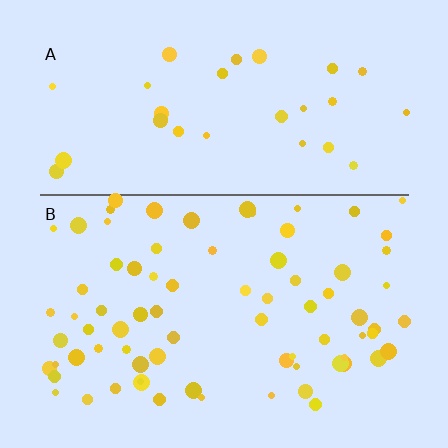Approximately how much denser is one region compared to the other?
Approximately 2.5× — region B over region A.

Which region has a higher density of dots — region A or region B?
B (the bottom).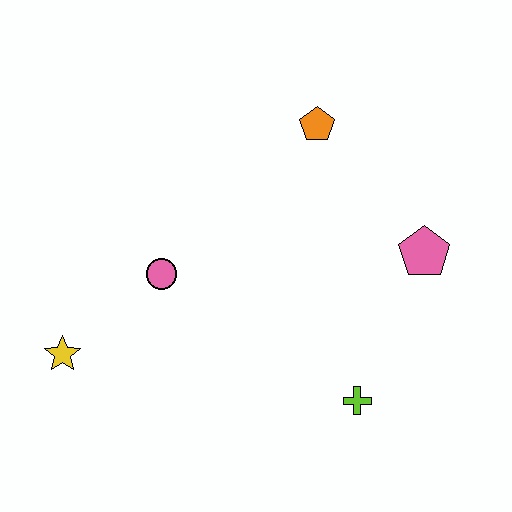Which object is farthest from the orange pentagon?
The yellow star is farthest from the orange pentagon.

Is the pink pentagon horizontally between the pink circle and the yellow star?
No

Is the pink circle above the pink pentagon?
No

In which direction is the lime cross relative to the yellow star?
The lime cross is to the right of the yellow star.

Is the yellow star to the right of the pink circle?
No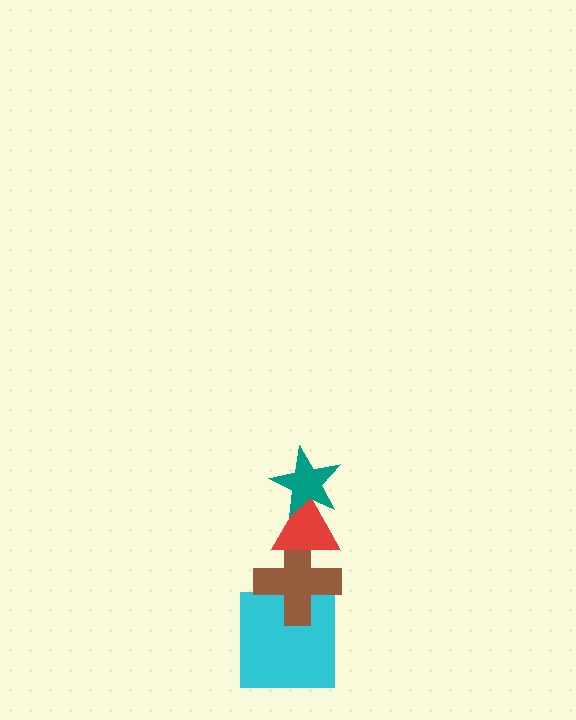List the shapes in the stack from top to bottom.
From top to bottom: the teal star, the red triangle, the brown cross, the cyan square.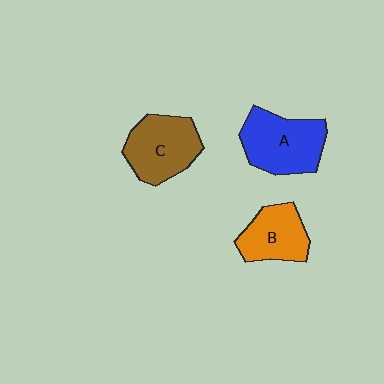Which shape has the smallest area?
Shape B (orange).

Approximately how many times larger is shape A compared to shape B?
Approximately 1.4 times.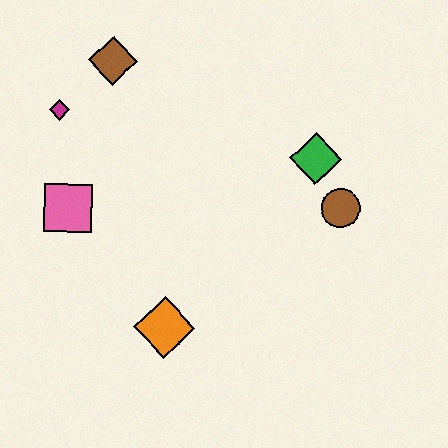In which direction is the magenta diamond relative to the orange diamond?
The magenta diamond is above the orange diamond.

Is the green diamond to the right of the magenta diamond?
Yes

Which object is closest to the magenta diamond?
The brown diamond is closest to the magenta diamond.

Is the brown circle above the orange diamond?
Yes